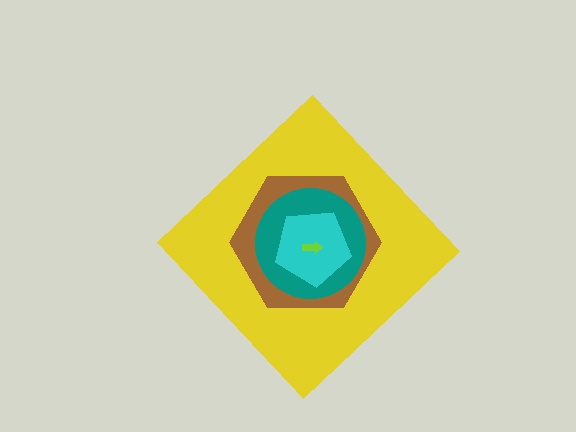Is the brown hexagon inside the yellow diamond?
Yes.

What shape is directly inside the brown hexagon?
The teal circle.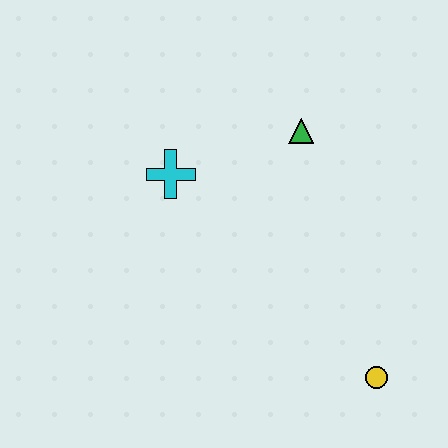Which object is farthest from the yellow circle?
The cyan cross is farthest from the yellow circle.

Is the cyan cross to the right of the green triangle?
No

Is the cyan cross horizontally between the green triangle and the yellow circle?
No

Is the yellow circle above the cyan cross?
No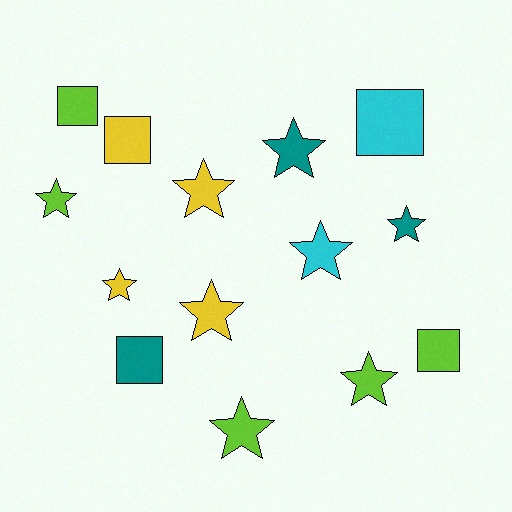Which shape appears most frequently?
Star, with 9 objects.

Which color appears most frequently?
Lime, with 5 objects.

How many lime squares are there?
There are 2 lime squares.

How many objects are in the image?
There are 14 objects.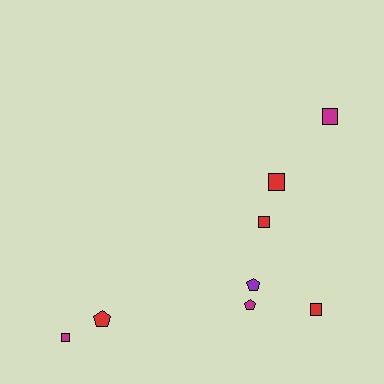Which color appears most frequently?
Red, with 4 objects.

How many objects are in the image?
There are 8 objects.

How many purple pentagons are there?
There is 1 purple pentagon.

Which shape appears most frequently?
Square, with 5 objects.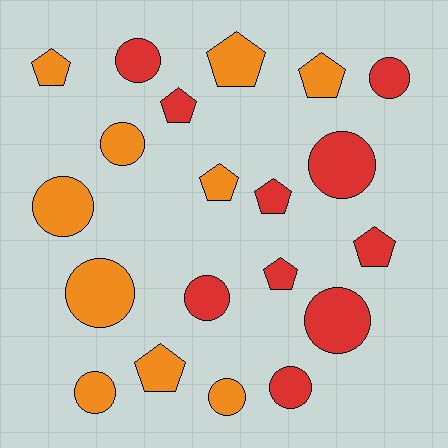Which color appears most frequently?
Orange, with 10 objects.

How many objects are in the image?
There are 20 objects.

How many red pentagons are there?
There are 4 red pentagons.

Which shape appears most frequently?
Circle, with 11 objects.